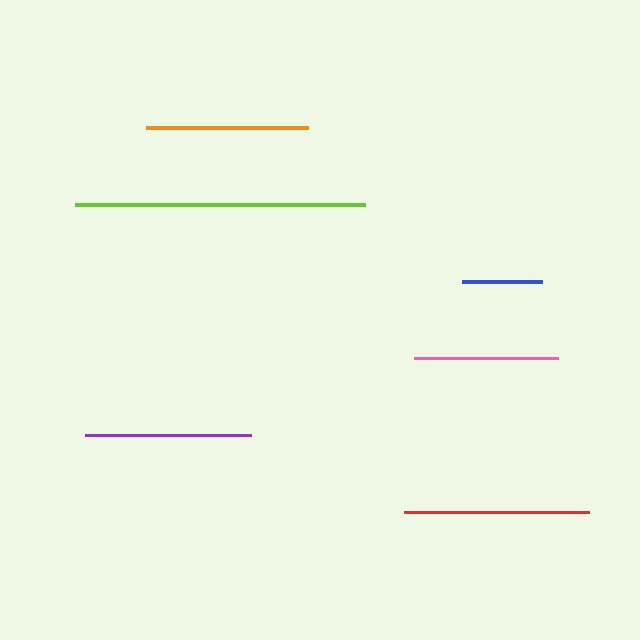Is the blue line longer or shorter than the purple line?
The purple line is longer than the blue line.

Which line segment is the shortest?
The blue line is the shortest at approximately 80 pixels.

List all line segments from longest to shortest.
From longest to shortest: lime, red, purple, orange, pink, blue.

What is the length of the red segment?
The red segment is approximately 185 pixels long.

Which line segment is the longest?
The lime line is the longest at approximately 290 pixels.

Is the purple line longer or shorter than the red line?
The red line is longer than the purple line.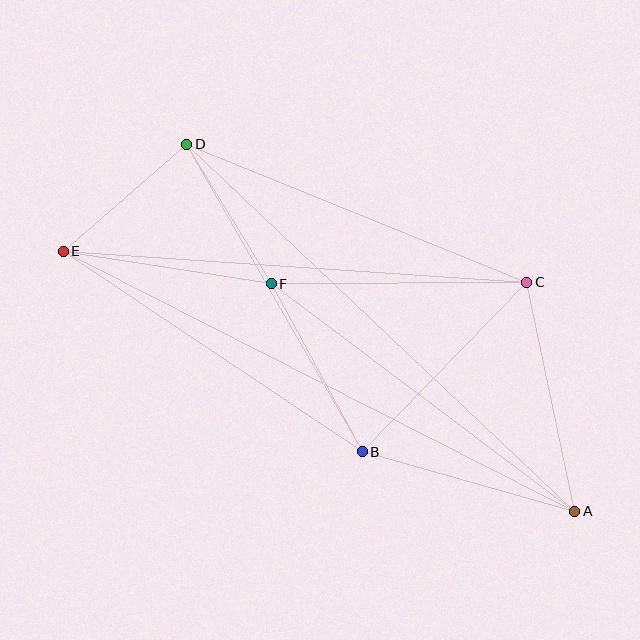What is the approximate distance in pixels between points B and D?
The distance between B and D is approximately 354 pixels.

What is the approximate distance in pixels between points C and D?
The distance between C and D is approximately 367 pixels.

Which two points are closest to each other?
Points D and F are closest to each other.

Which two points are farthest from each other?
Points A and E are farthest from each other.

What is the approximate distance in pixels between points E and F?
The distance between E and F is approximately 211 pixels.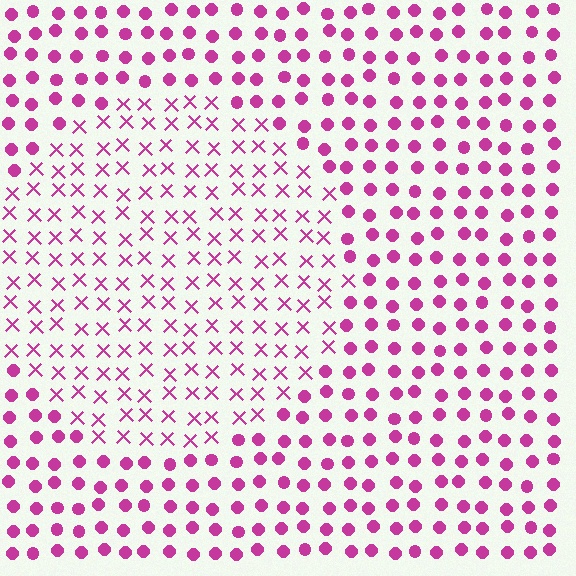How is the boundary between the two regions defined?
The boundary is defined by a change in element shape: X marks inside vs. circles outside. All elements share the same color and spacing.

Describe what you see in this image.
The image is filled with small magenta elements arranged in a uniform grid. A circle-shaped region contains X marks, while the surrounding area contains circles. The boundary is defined purely by the change in element shape.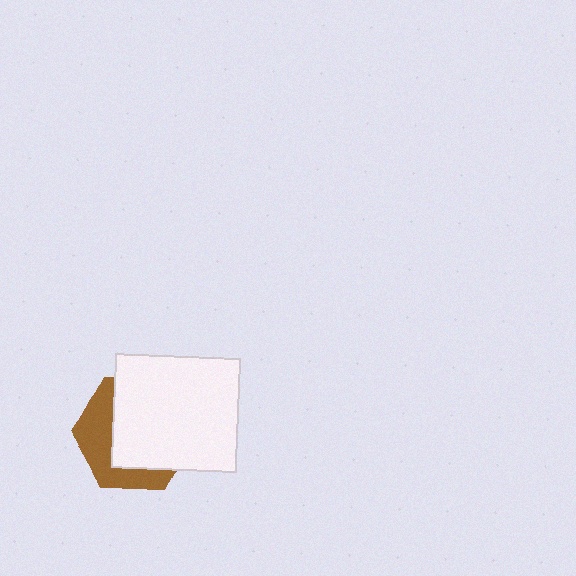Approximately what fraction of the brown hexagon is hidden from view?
Roughly 63% of the brown hexagon is hidden behind the white rectangle.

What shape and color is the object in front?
The object in front is a white rectangle.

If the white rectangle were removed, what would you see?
You would see the complete brown hexagon.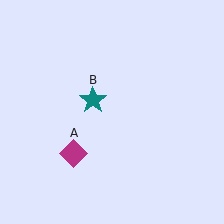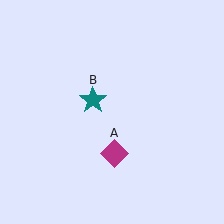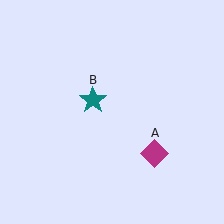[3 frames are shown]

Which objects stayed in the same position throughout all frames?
Teal star (object B) remained stationary.